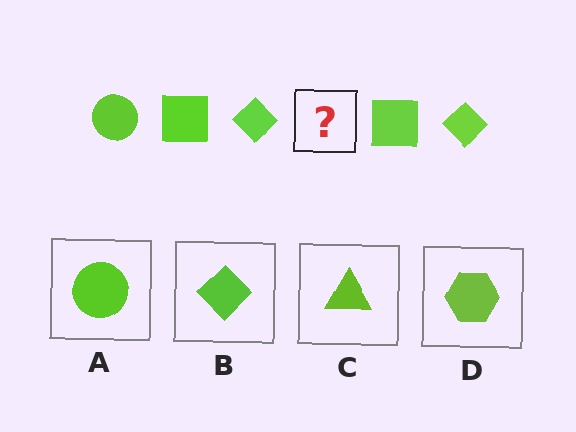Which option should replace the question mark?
Option A.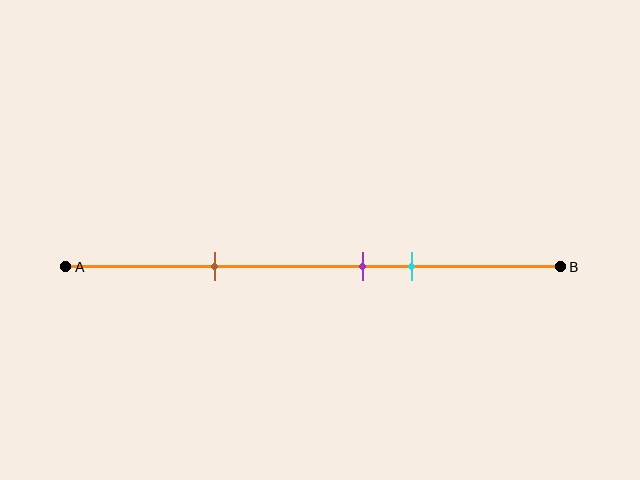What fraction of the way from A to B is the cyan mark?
The cyan mark is approximately 70% (0.7) of the way from A to B.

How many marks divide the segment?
There are 3 marks dividing the segment.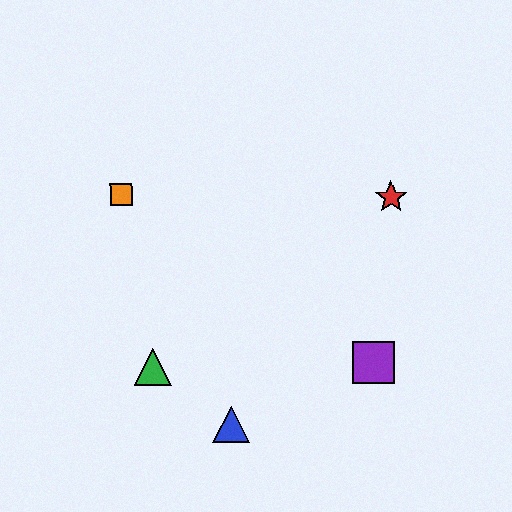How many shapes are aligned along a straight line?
3 shapes (the yellow star, the purple square, the orange square) are aligned along a straight line.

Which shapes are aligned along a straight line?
The yellow star, the purple square, the orange square are aligned along a straight line.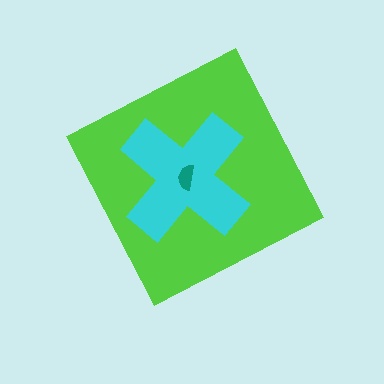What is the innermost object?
The teal semicircle.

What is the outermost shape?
The lime diamond.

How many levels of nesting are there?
3.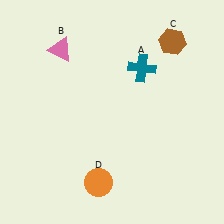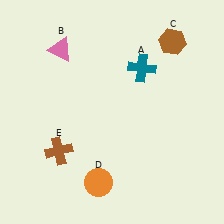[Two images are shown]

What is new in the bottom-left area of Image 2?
A brown cross (E) was added in the bottom-left area of Image 2.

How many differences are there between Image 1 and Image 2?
There is 1 difference between the two images.